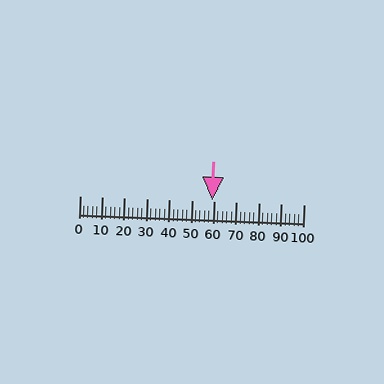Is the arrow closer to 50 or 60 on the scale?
The arrow is closer to 60.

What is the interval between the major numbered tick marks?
The major tick marks are spaced 10 units apart.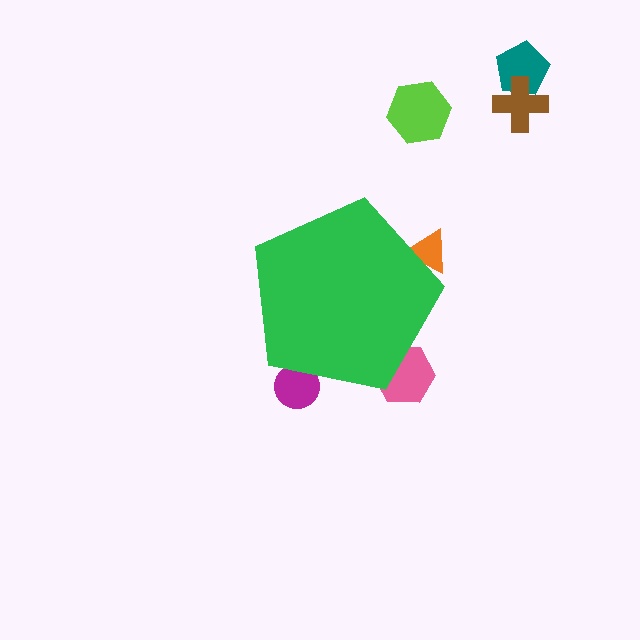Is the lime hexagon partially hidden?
No, the lime hexagon is fully visible.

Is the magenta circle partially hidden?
Yes, the magenta circle is partially hidden behind the green pentagon.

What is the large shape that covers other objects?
A green pentagon.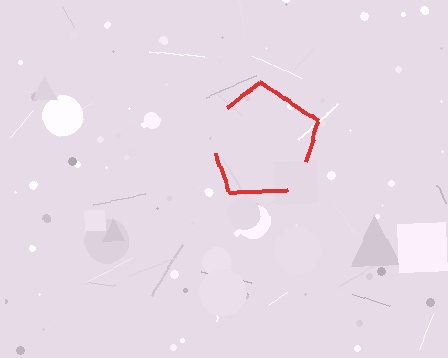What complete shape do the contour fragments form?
The contour fragments form a pentagon.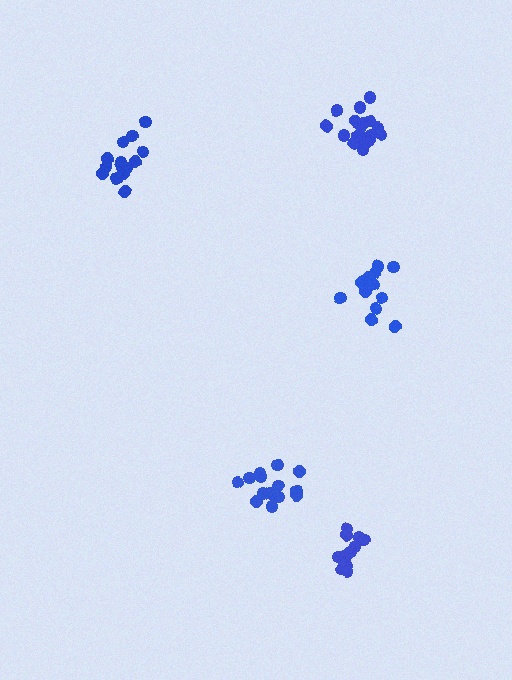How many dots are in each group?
Group 1: 19 dots, Group 2: 13 dots, Group 3: 15 dots, Group 4: 13 dots, Group 5: 16 dots (76 total).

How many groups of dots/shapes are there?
There are 5 groups.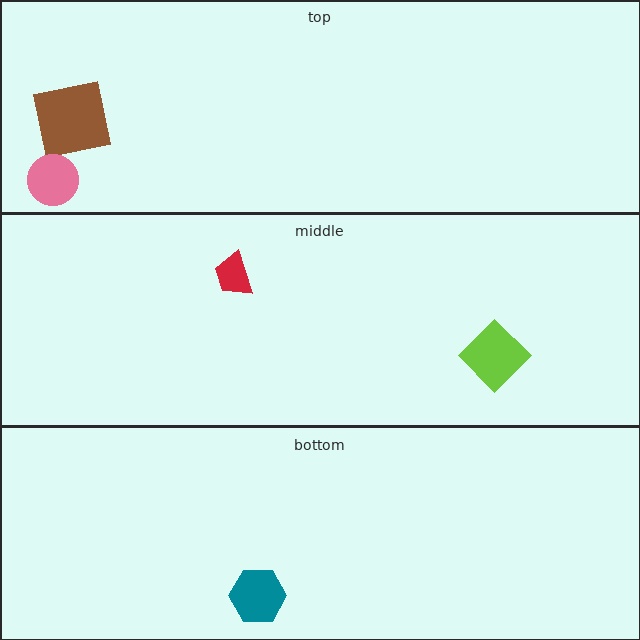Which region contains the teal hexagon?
The bottom region.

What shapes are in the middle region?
The red trapezoid, the lime diamond.